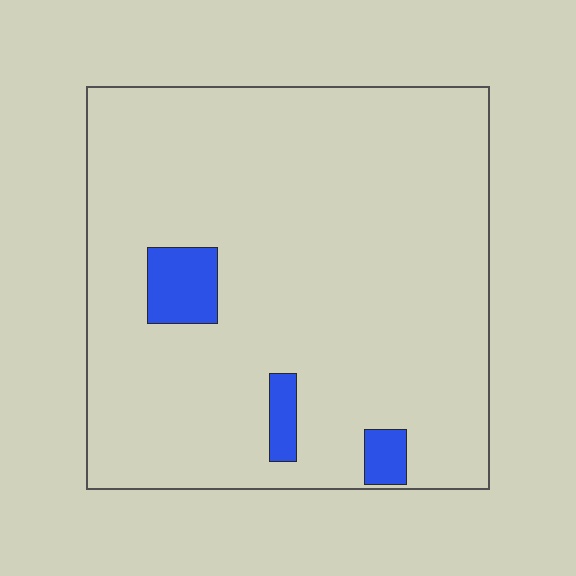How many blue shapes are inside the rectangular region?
3.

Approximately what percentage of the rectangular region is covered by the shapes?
Approximately 5%.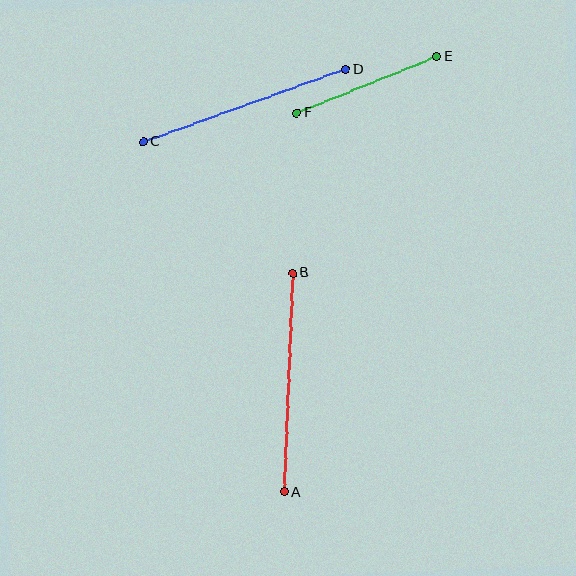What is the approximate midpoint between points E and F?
The midpoint is at approximately (367, 85) pixels.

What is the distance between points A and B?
The distance is approximately 219 pixels.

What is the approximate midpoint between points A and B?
The midpoint is at approximately (288, 383) pixels.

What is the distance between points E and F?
The distance is approximately 151 pixels.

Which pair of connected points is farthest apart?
Points A and B are farthest apart.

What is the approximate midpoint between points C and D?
The midpoint is at approximately (244, 105) pixels.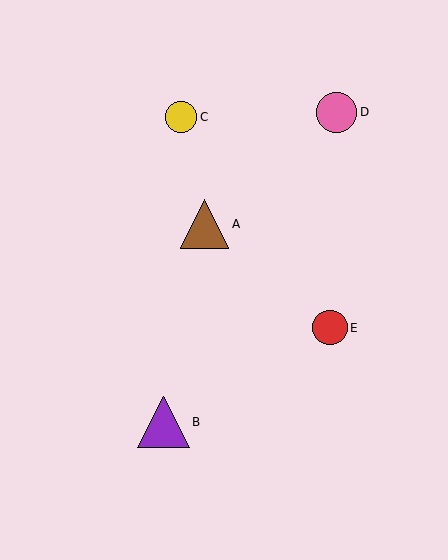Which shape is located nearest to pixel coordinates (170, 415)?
The purple triangle (labeled B) at (164, 422) is nearest to that location.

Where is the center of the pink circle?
The center of the pink circle is at (337, 112).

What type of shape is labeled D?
Shape D is a pink circle.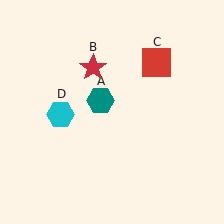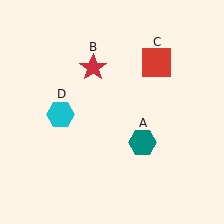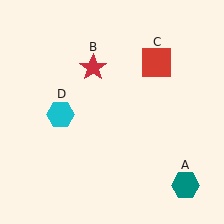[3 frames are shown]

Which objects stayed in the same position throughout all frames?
Red star (object B) and red square (object C) and cyan hexagon (object D) remained stationary.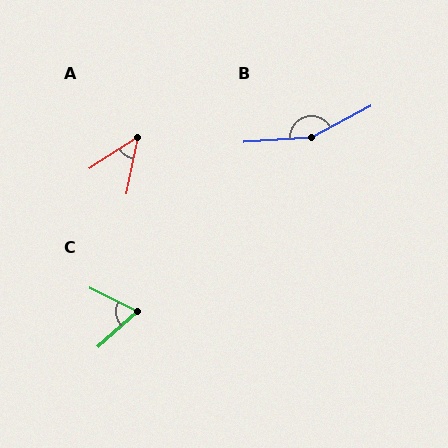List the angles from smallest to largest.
A (45°), C (69°), B (156°).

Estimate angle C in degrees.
Approximately 69 degrees.